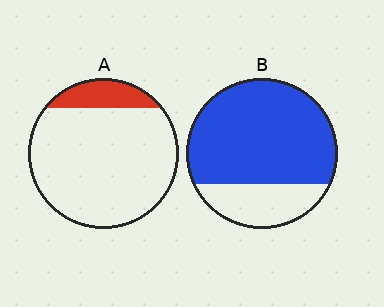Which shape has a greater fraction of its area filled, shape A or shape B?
Shape B.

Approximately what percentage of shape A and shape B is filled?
A is approximately 15% and B is approximately 75%.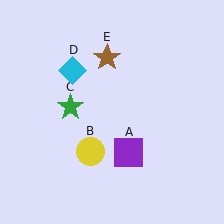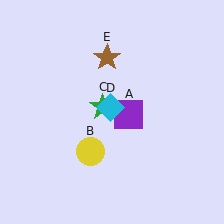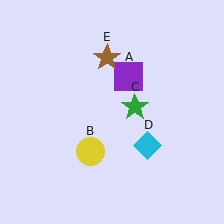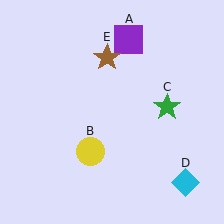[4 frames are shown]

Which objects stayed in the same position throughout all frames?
Yellow circle (object B) and brown star (object E) remained stationary.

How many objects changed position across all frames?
3 objects changed position: purple square (object A), green star (object C), cyan diamond (object D).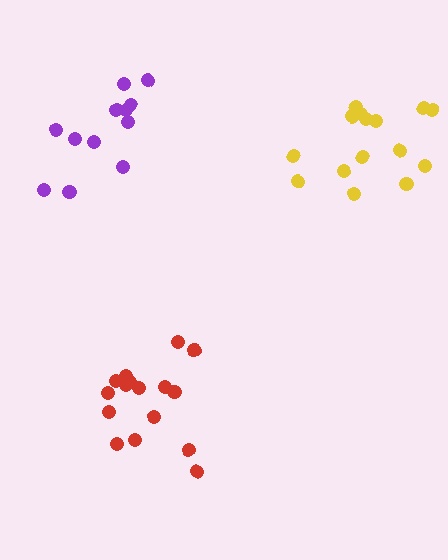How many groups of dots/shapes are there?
There are 3 groups.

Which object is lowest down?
The red cluster is bottommost.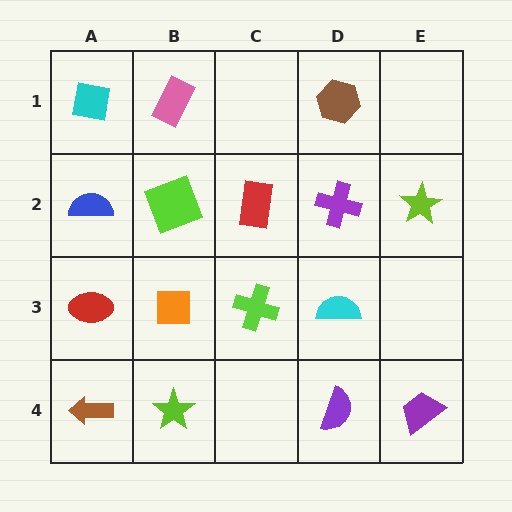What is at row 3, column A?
A red ellipse.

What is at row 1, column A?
A cyan square.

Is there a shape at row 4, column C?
No, that cell is empty.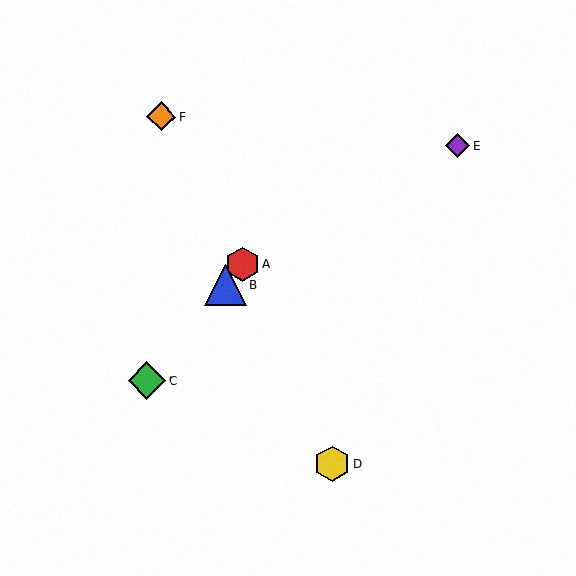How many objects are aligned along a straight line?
3 objects (A, B, C) are aligned along a straight line.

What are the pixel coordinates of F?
Object F is at (161, 116).